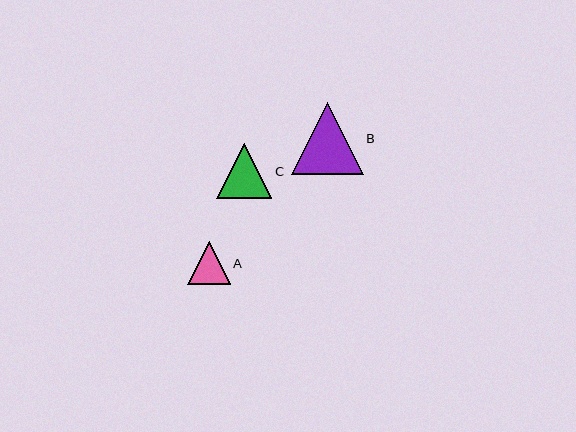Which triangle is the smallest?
Triangle A is the smallest with a size of approximately 43 pixels.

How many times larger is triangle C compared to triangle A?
Triangle C is approximately 1.3 times the size of triangle A.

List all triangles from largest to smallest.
From largest to smallest: B, C, A.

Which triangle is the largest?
Triangle B is the largest with a size of approximately 71 pixels.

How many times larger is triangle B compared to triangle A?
Triangle B is approximately 1.7 times the size of triangle A.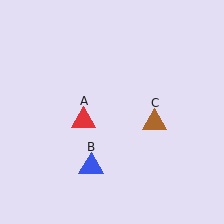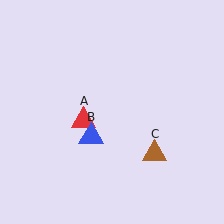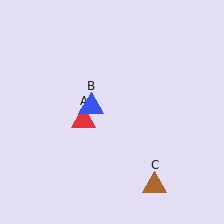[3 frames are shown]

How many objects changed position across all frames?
2 objects changed position: blue triangle (object B), brown triangle (object C).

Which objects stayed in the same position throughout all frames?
Red triangle (object A) remained stationary.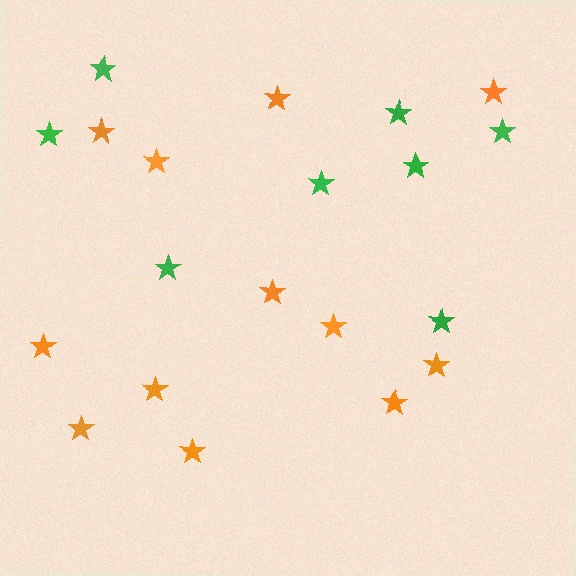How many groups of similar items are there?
There are 2 groups: one group of orange stars (12) and one group of green stars (8).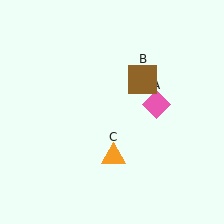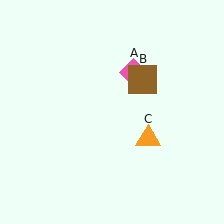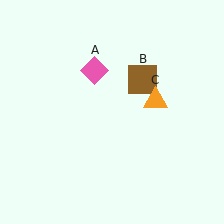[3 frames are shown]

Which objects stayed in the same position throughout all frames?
Brown square (object B) remained stationary.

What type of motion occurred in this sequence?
The pink diamond (object A), orange triangle (object C) rotated counterclockwise around the center of the scene.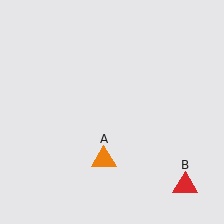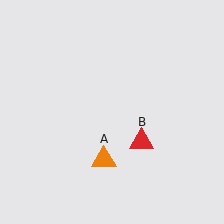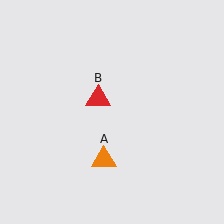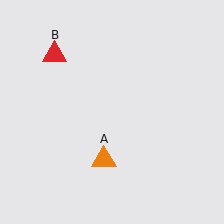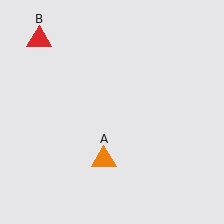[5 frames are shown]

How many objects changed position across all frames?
1 object changed position: red triangle (object B).